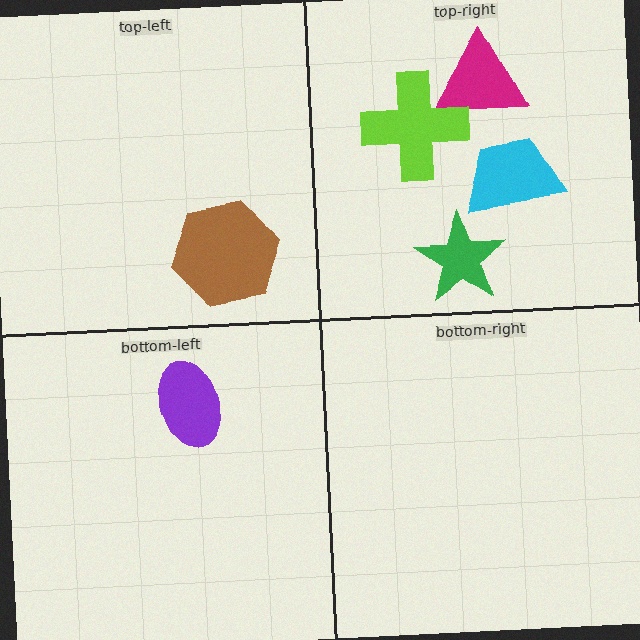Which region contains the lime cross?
The top-right region.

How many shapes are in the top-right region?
4.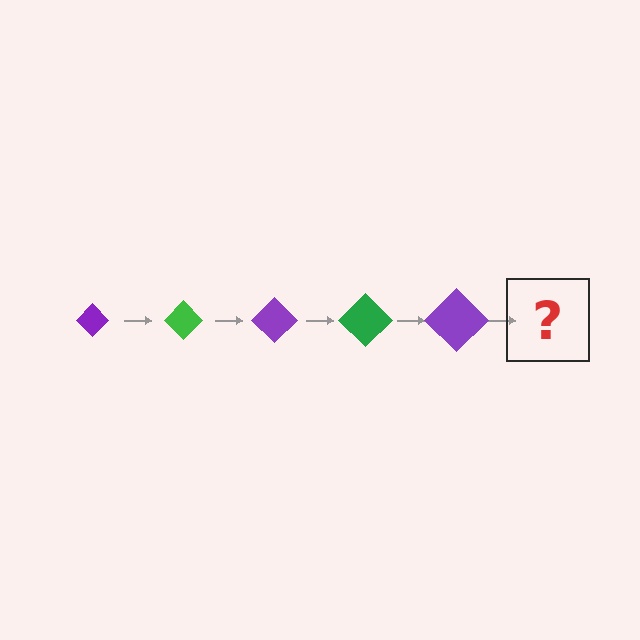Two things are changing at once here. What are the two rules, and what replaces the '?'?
The two rules are that the diamond grows larger each step and the color cycles through purple and green. The '?' should be a green diamond, larger than the previous one.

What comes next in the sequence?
The next element should be a green diamond, larger than the previous one.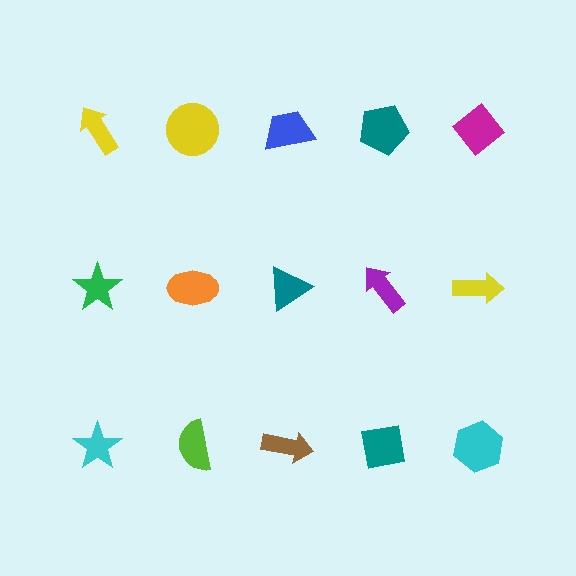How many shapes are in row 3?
5 shapes.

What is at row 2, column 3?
A teal triangle.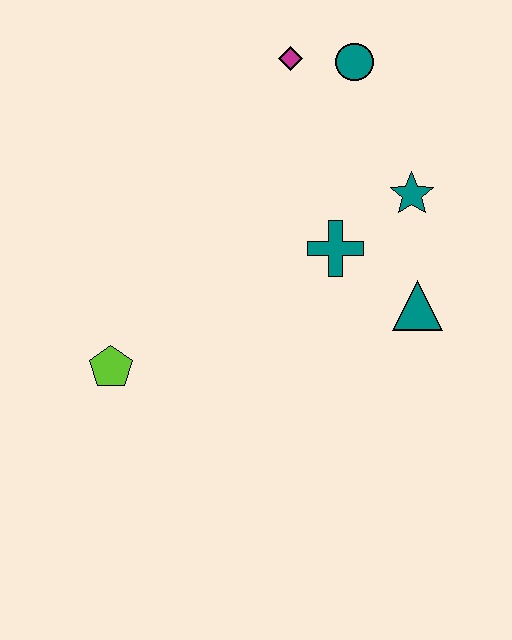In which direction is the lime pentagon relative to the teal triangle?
The lime pentagon is to the left of the teal triangle.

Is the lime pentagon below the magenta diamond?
Yes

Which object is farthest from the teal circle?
The lime pentagon is farthest from the teal circle.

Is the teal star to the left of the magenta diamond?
No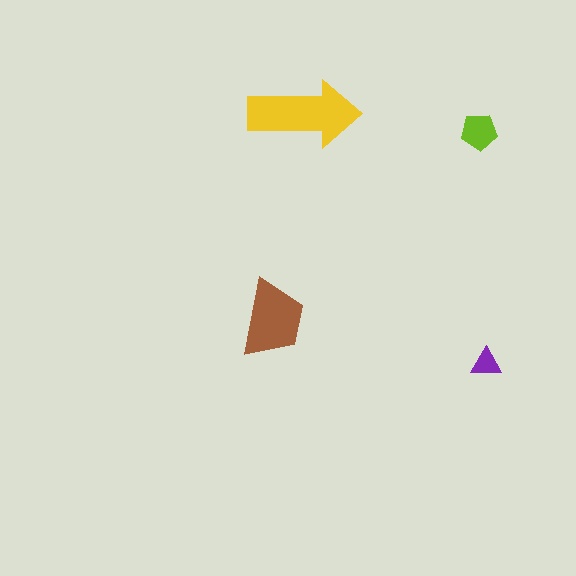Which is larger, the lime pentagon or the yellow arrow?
The yellow arrow.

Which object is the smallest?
The purple triangle.